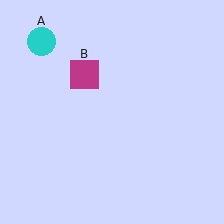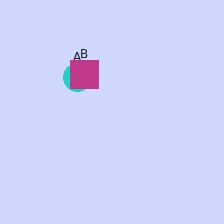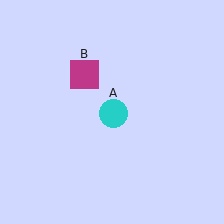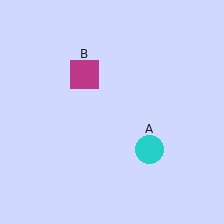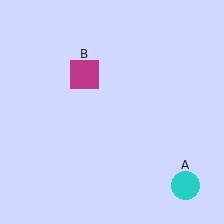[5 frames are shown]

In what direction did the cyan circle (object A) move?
The cyan circle (object A) moved down and to the right.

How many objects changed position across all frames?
1 object changed position: cyan circle (object A).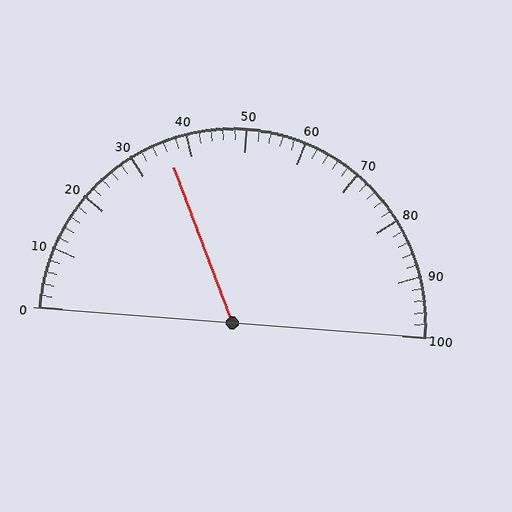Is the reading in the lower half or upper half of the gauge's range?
The reading is in the lower half of the range (0 to 100).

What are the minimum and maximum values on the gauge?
The gauge ranges from 0 to 100.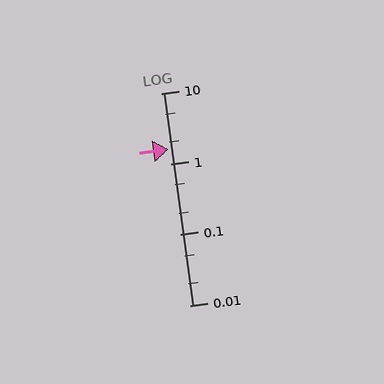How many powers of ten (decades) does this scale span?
The scale spans 3 decades, from 0.01 to 10.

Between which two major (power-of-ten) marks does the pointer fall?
The pointer is between 1 and 10.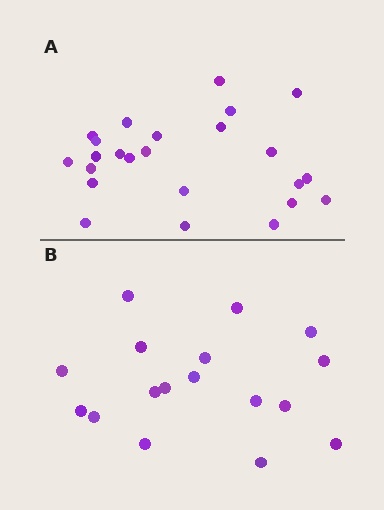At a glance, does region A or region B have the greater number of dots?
Region A (the top region) has more dots.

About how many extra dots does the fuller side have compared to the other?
Region A has roughly 8 or so more dots than region B.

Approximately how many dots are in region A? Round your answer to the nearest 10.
About 20 dots. (The exact count is 24, which rounds to 20.)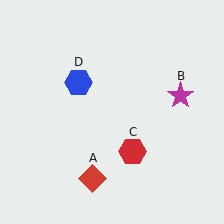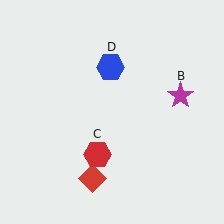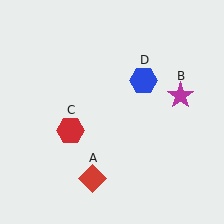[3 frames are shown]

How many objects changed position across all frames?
2 objects changed position: red hexagon (object C), blue hexagon (object D).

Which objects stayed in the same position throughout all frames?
Red diamond (object A) and magenta star (object B) remained stationary.